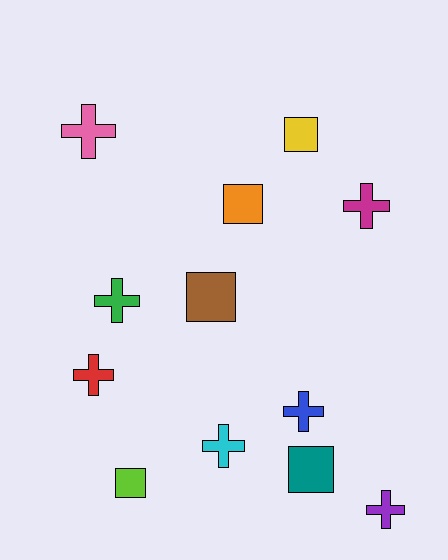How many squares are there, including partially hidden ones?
There are 5 squares.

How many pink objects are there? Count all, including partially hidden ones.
There is 1 pink object.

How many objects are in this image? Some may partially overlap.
There are 12 objects.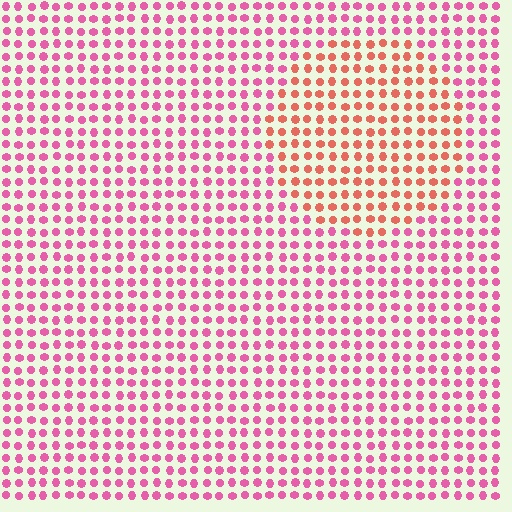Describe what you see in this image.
The image is filled with small pink elements in a uniform arrangement. A circle-shaped region is visible where the elements are tinted to a slightly different hue, forming a subtle color boundary.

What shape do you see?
I see a circle.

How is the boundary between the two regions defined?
The boundary is defined purely by a slight shift in hue (about 39 degrees). Spacing, size, and orientation are identical on both sides.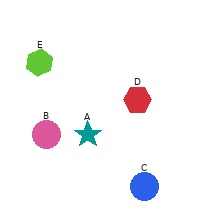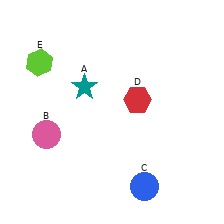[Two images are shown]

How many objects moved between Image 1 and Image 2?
1 object moved between the two images.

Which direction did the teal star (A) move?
The teal star (A) moved up.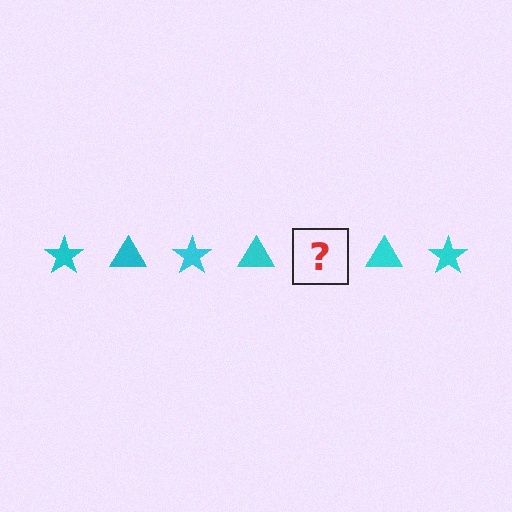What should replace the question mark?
The question mark should be replaced with a cyan star.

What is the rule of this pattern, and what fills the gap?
The rule is that the pattern cycles through star, triangle shapes in cyan. The gap should be filled with a cyan star.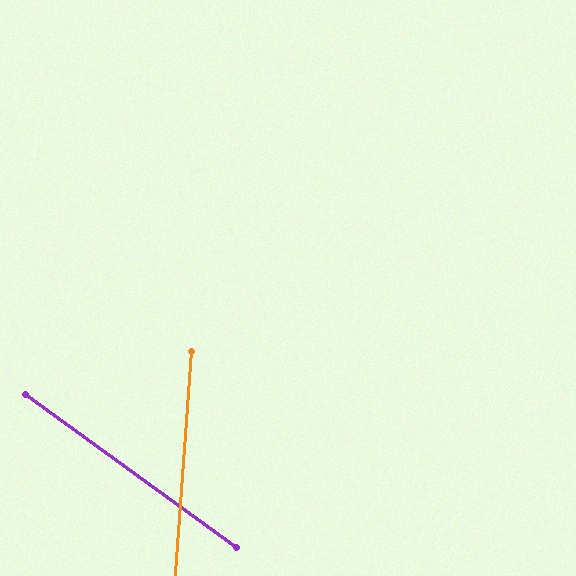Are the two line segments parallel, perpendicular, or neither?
Neither parallel nor perpendicular — they differ by about 58°.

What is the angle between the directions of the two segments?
Approximately 58 degrees.